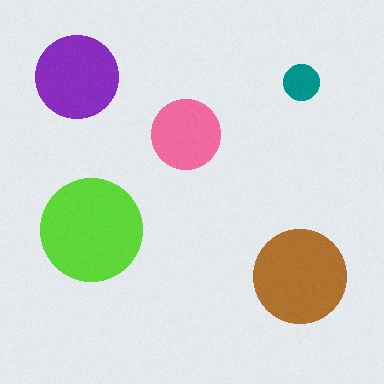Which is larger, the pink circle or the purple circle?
The purple one.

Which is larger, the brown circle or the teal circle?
The brown one.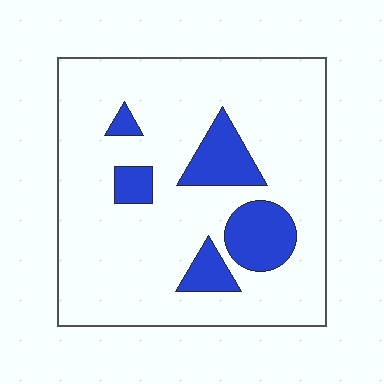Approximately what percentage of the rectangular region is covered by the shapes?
Approximately 15%.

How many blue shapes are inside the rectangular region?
5.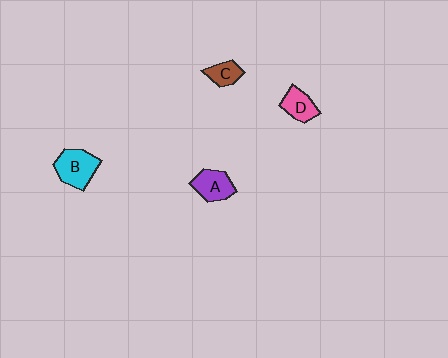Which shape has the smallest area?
Shape C (brown).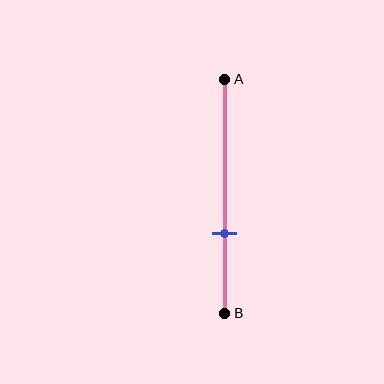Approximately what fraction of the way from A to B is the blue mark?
The blue mark is approximately 65% of the way from A to B.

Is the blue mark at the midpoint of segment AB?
No, the mark is at about 65% from A, not at the 50% midpoint.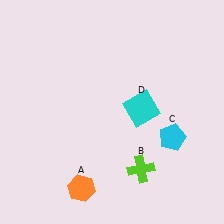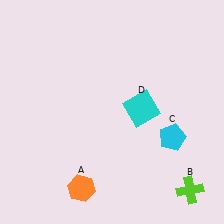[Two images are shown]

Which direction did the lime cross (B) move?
The lime cross (B) moved right.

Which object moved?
The lime cross (B) moved right.